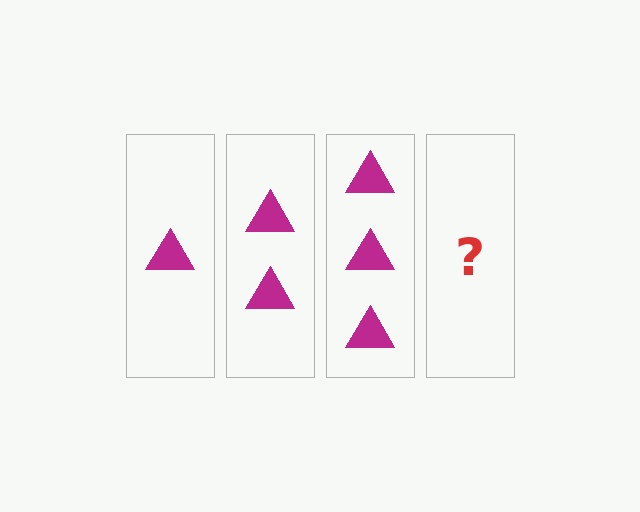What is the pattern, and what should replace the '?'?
The pattern is that each step adds one more triangle. The '?' should be 4 triangles.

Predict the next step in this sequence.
The next step is 4 triangles.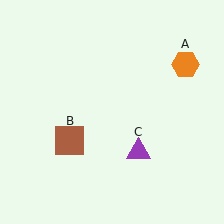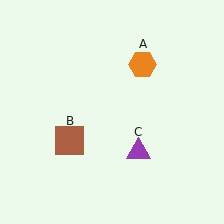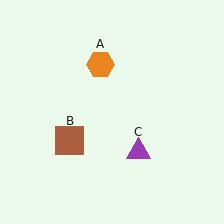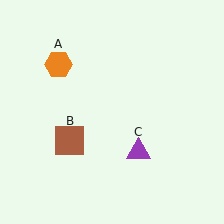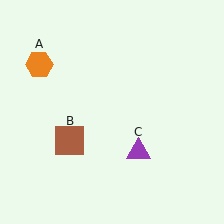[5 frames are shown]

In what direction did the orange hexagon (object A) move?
The orange hexagon (object A) moved left.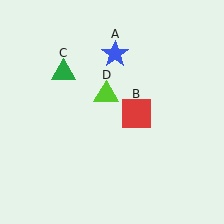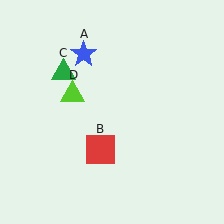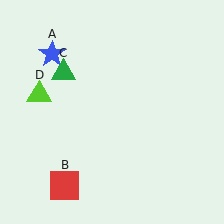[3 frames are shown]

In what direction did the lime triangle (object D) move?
The lime triangle (object D) moved left.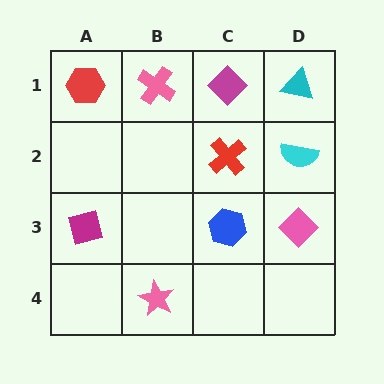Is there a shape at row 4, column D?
No, that cell is empty.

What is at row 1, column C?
A magenta diamond.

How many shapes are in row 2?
2 shapes.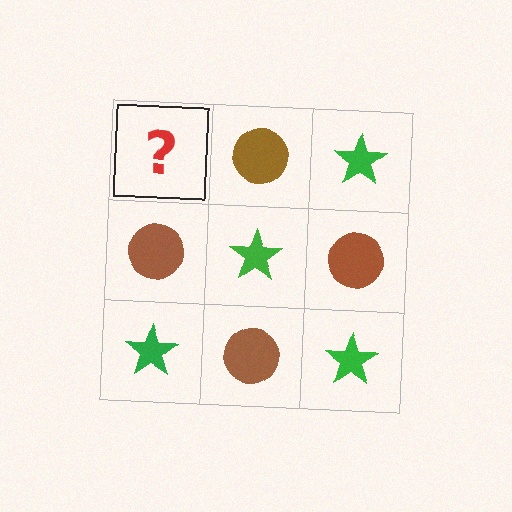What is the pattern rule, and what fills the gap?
The rule is that it alternates green star and brown circle in a checkerboard pattern. The gap should be filled with a green star.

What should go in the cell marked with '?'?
The missing cell should contain a green star.